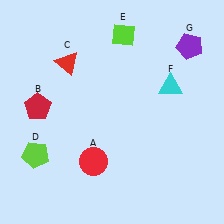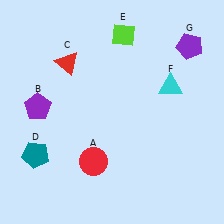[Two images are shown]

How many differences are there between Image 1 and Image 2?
There are 2 differences between the two images.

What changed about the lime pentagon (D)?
In Image 1, D is lime. In Image 2, it changed to teal.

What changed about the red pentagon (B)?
In Image 1, B is red. In Image 2, it changed to purple.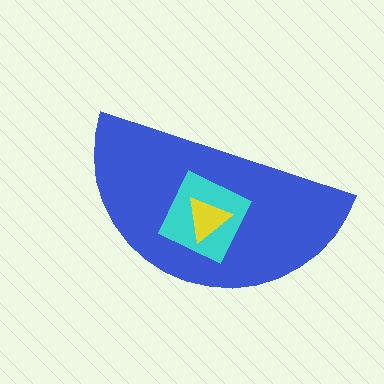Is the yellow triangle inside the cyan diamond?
Yes.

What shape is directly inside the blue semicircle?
The cyan diamond.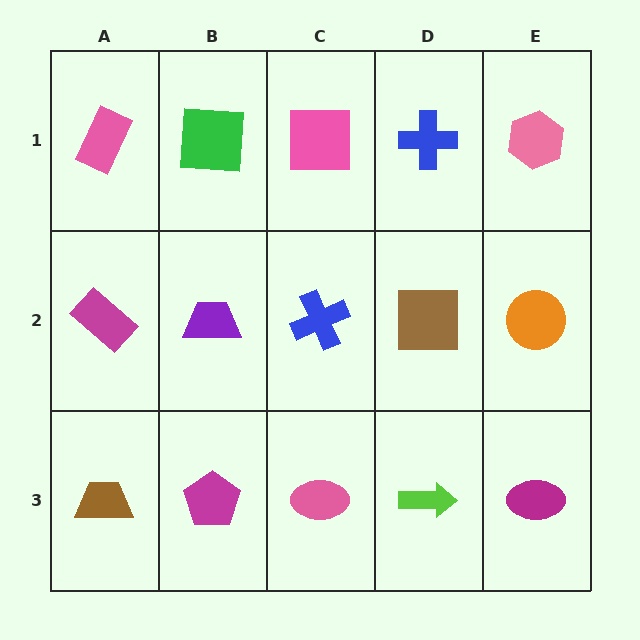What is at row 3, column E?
A magenta ellipse.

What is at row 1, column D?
A blue cross.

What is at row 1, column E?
A pink hexagon.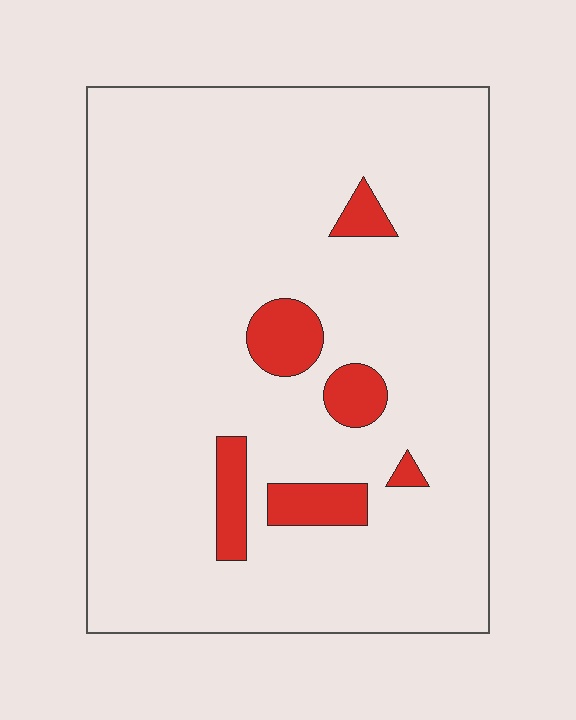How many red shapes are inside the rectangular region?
6.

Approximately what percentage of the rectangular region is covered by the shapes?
Approximately 10%.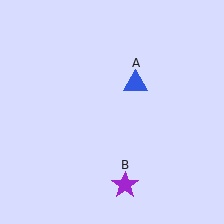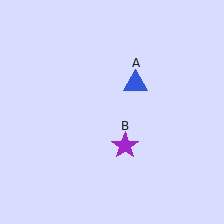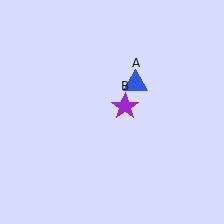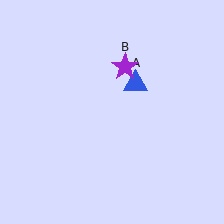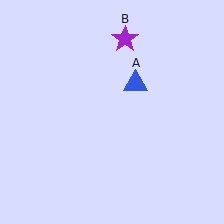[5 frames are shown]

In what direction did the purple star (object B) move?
The purple star (object B) moved up.